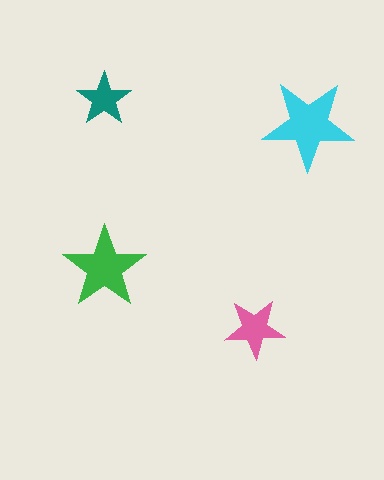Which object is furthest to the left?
The teal star is leftmost.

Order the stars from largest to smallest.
the cyan one, the green one, the pink one, the teal one.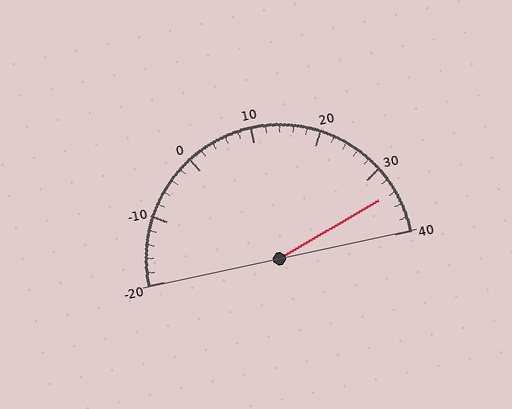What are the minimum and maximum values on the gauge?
The gauge ranges from -20 to 40.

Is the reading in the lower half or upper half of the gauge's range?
The reading is in the upper half of the range (-20 to 40).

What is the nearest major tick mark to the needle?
The nearest major tick mark is 30.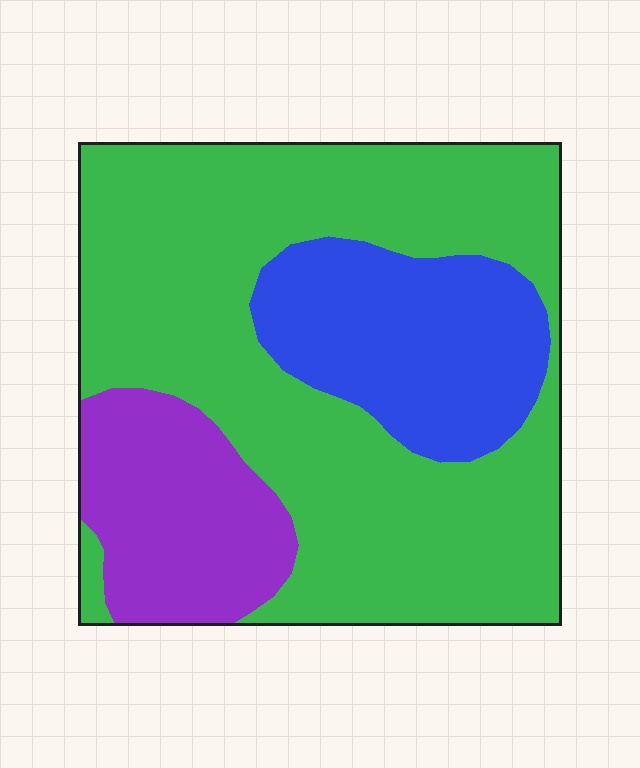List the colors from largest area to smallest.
From largest to smallest: green, blue, purple.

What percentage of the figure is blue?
Blue takes up about one fifth (1/5) of the figure.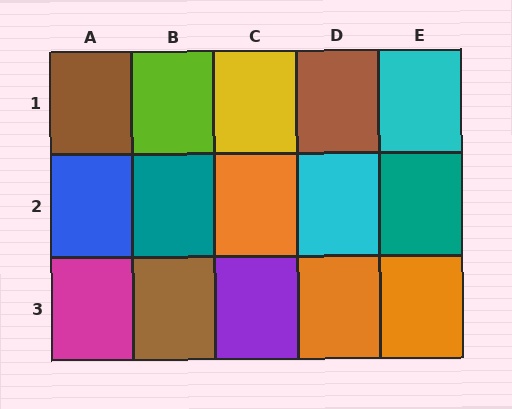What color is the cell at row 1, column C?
Yellow.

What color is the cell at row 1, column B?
Lime.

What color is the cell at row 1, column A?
Brown.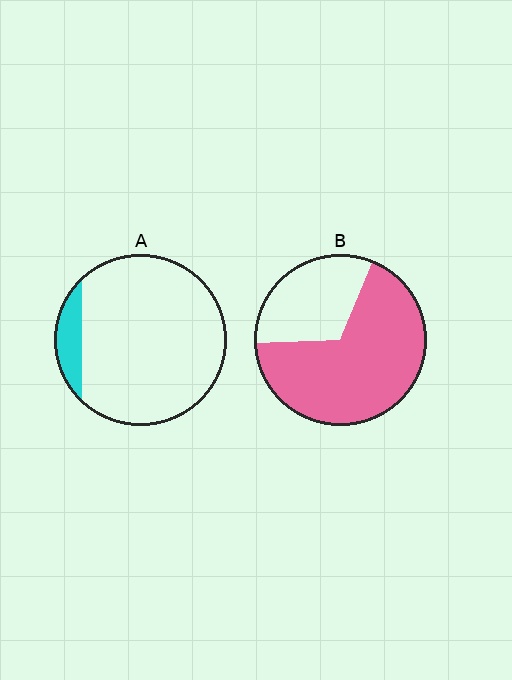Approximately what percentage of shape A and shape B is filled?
A is approximately 10% and B is approximately 70%.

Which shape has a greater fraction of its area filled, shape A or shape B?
Shape B.